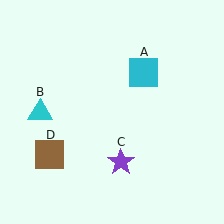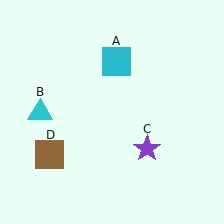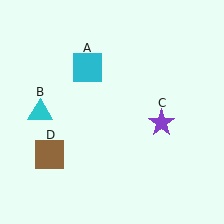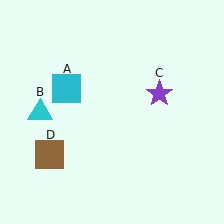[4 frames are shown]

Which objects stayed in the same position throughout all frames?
Cyan triangle (object B) and brown square (object D) remained stationary.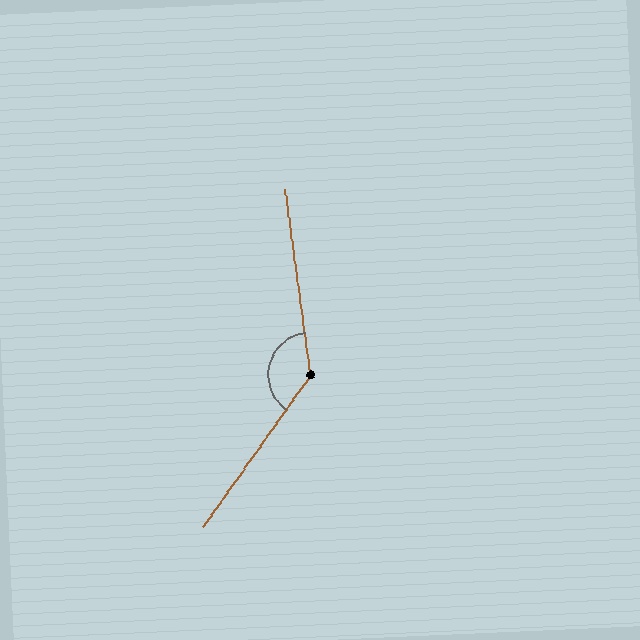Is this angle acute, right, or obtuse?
It is obtuse.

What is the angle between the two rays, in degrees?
Approximately 137 degrees.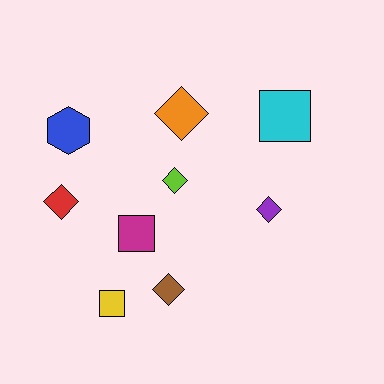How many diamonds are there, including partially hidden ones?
There are 5 diamonds.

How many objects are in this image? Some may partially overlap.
There are 9 objects.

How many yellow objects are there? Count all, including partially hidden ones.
There is 1 yellow object.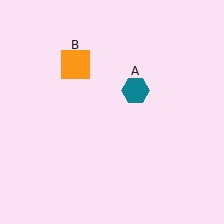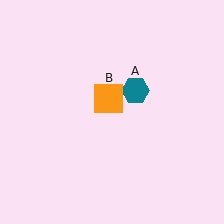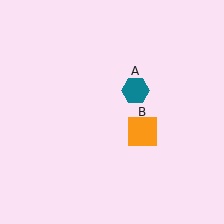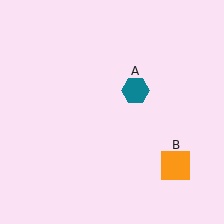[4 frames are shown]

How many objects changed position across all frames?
1 object changed position: orange square (object B).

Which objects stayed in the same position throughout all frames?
Teal hexagon (object A) remained stationary.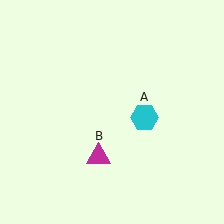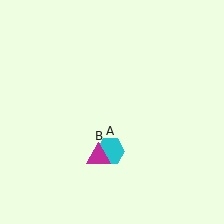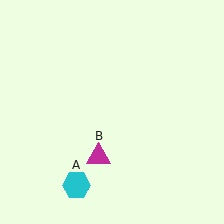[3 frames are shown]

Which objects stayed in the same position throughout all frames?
Magenta triangle (object B) remained stationary.